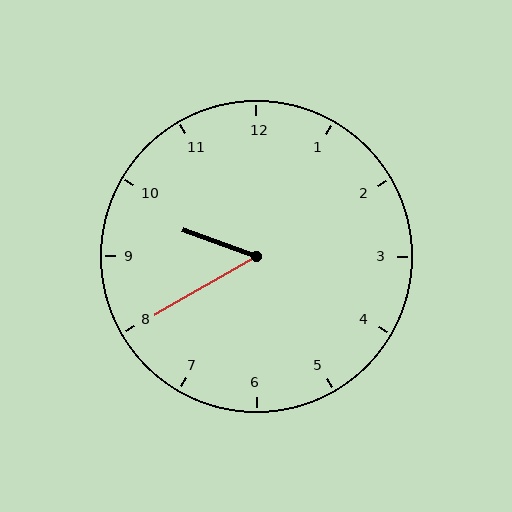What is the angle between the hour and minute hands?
Approximately 50 degrees.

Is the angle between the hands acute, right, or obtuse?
It is acute.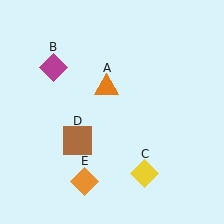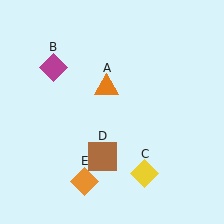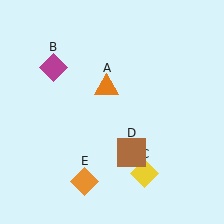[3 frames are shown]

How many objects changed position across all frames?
1 object changed position: brown square (object D).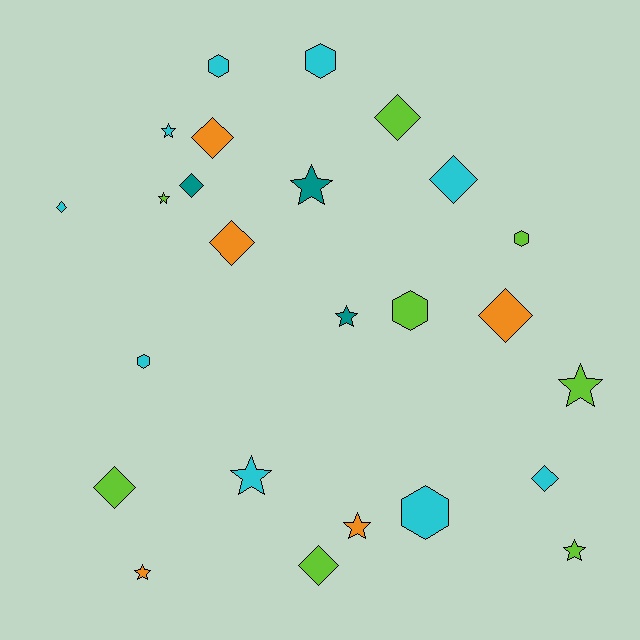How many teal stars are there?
There are 2 teal stars.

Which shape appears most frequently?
Diamond, with 10 objects.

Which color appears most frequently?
Cyan, with 9 objects.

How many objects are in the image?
There are 25 objects.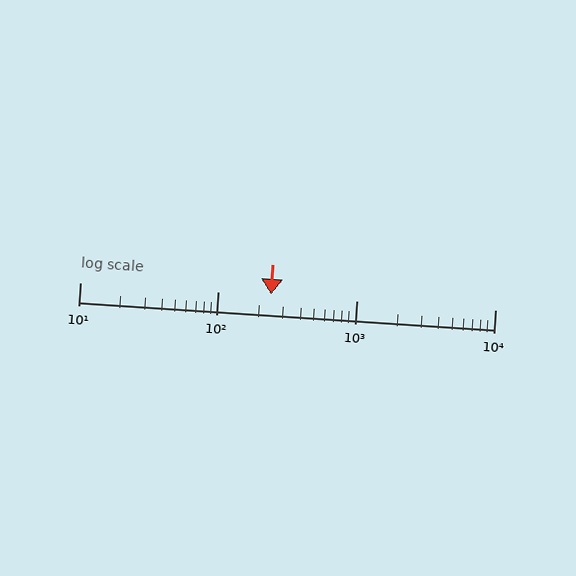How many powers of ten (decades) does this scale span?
The scale spans 3 decades, from 10 to 10000.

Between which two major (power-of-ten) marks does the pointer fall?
The pointer is between 100 and 1000.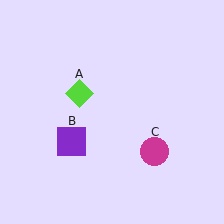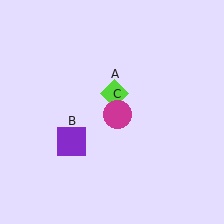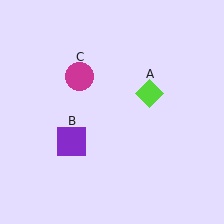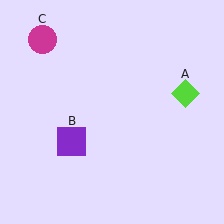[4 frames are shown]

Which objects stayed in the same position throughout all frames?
Purple square (object B) remained stationary.